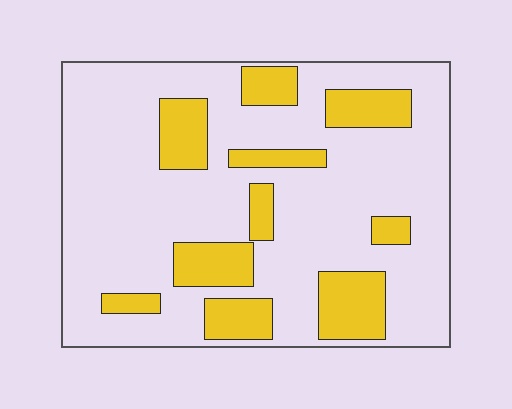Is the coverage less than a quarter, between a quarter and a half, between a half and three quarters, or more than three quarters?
Less than a quarter.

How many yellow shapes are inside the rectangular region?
10.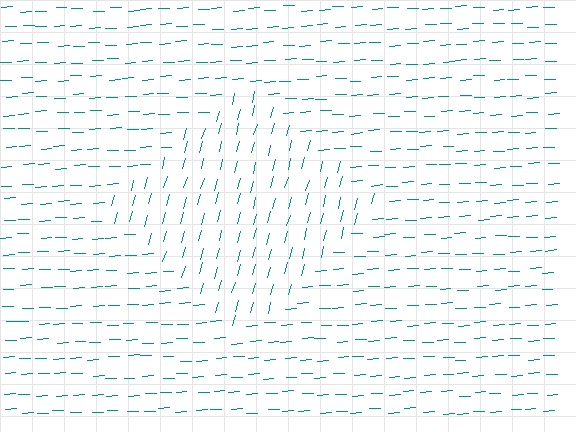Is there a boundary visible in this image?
Yes, there is a texture boundary formed by a change in line orientation.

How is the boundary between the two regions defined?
The boundary is defined purely by a change in line orientation (approximately 71 degrees difference). All lines are the same color and thickness.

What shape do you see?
I see a diamond.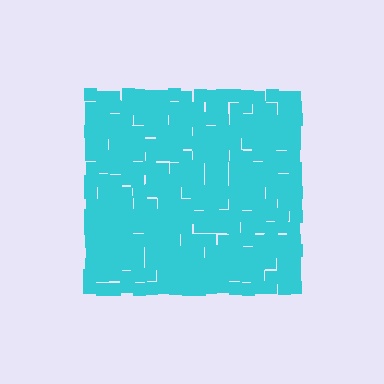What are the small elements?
The small elements are squares.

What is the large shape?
The large shape is a square.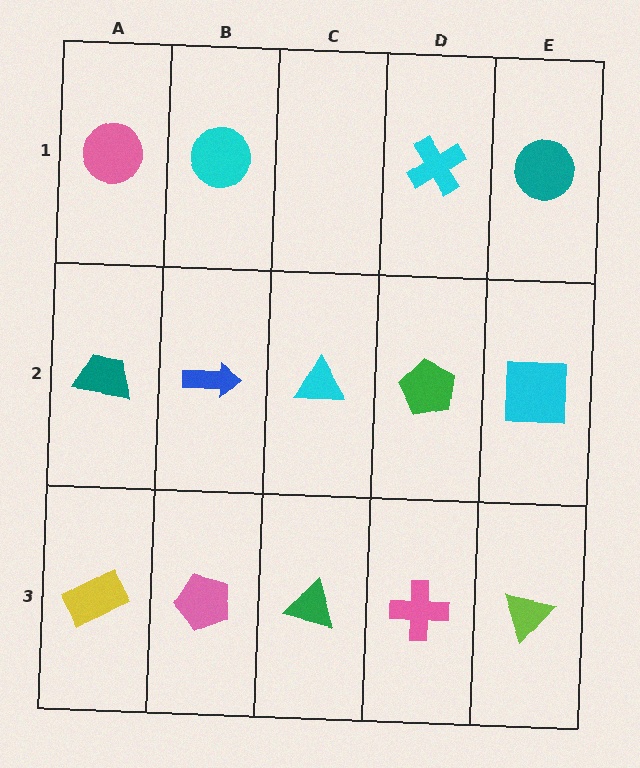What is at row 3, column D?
A pink cross.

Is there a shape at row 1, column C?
No, that cell is empty.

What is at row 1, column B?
A cyan circle.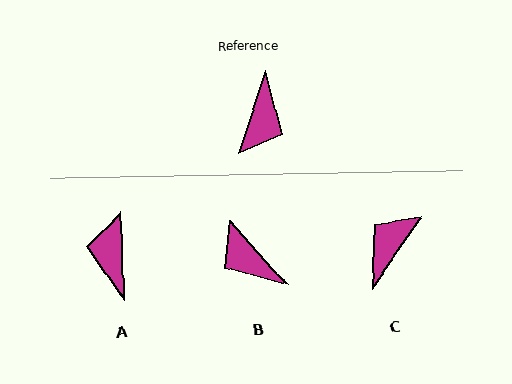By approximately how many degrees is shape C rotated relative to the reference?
Approximately 164 degrees counter-clockwise.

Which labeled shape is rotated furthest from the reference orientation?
C, about 164 degrees away.